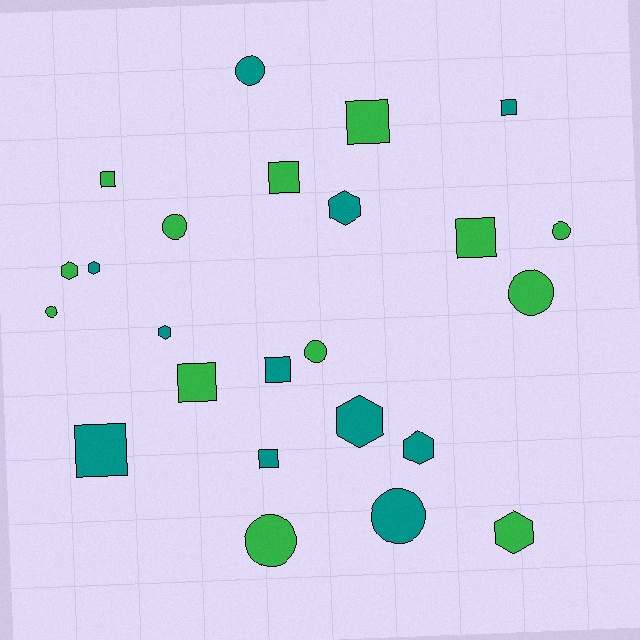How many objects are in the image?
There are 24 objects.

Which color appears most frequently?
Green, with 13 objects.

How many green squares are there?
There are 5 green squares.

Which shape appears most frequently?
Square, with 9 objects.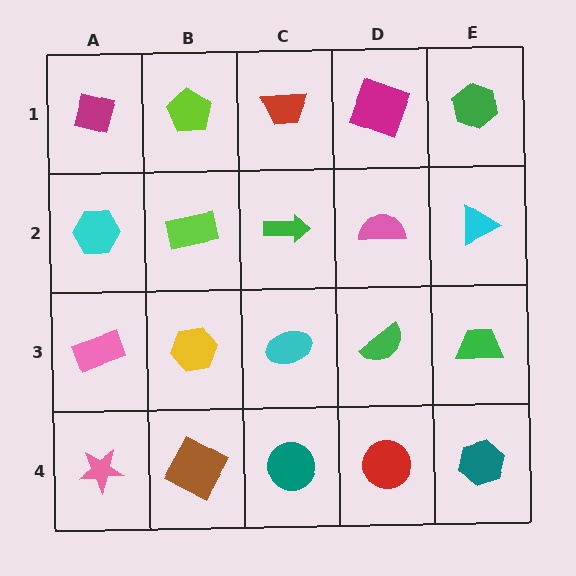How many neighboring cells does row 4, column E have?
2.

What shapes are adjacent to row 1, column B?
A lime rectangle (row 2, column B), a magenta square (row 1, column A), a red trapezoid (row 1, column C).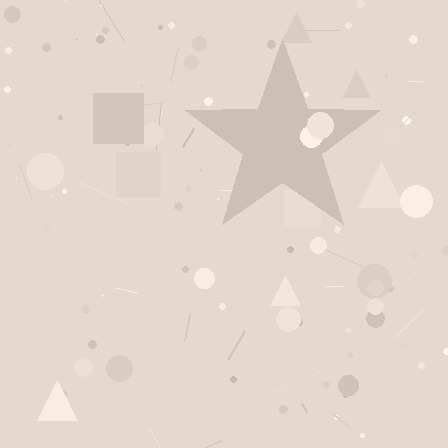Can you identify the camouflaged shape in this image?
The camouflaged shape is a star.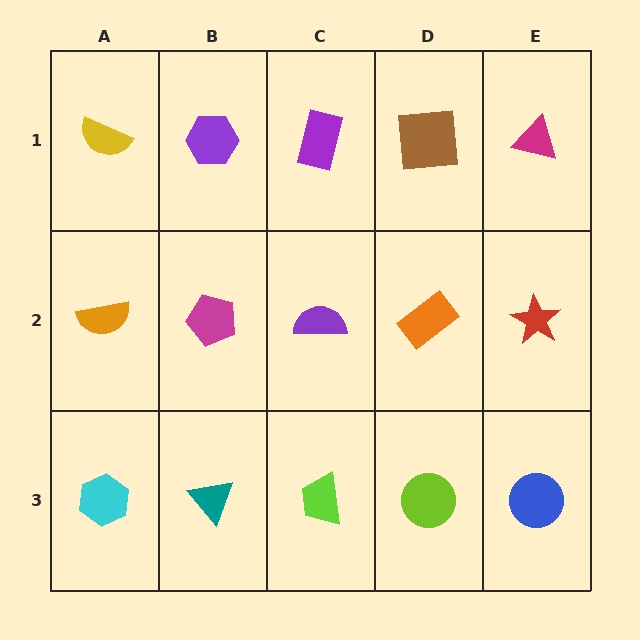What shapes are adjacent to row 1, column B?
A magenta pentagon (row 2, column B), a yellow semicircle (row 1, column A), a purple rectangle (row 1, column C).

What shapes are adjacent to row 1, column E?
A red star (row 2, column E), a brown square (row 1, column D).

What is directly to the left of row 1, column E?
A brown square.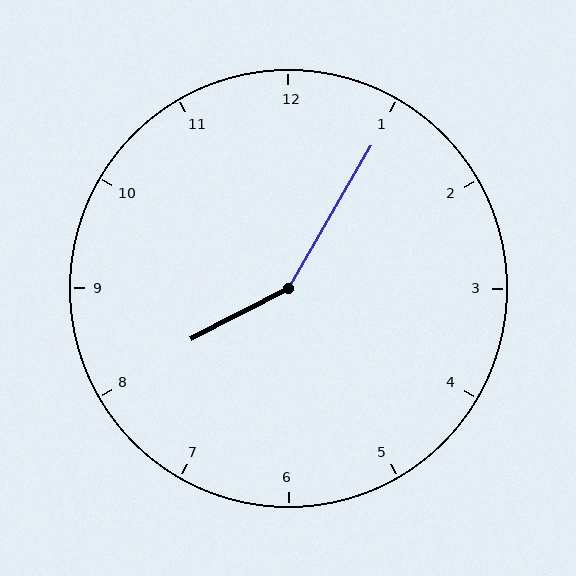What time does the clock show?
8:05.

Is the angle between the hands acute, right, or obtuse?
It is obtuse.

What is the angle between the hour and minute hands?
Approximately 148 degrees.